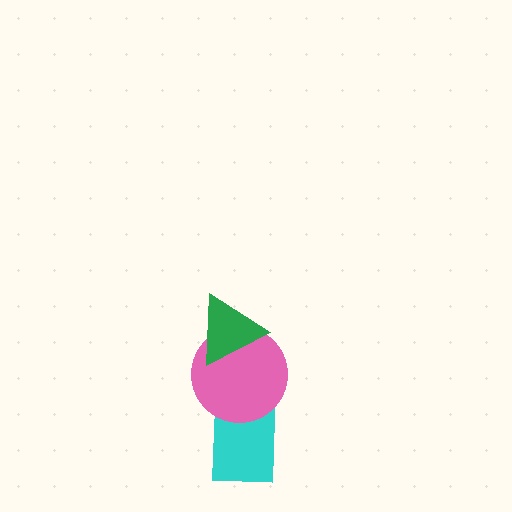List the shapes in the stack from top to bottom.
From top to bottom: the green triangle, the pink circle, the cyan rectangle.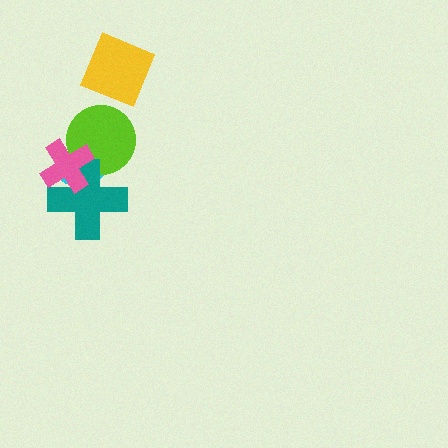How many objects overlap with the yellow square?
0 objects overlap with the yellow square.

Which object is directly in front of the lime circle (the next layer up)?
The teal cross is directly in front of the lime circle.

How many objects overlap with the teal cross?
3 objects overlap with the teal cross.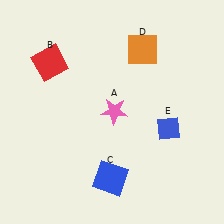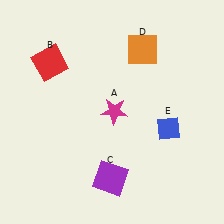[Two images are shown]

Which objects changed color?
A changed from pink to magenta. C changed from blue to purple.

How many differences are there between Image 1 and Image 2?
There are 2 differences between the two images.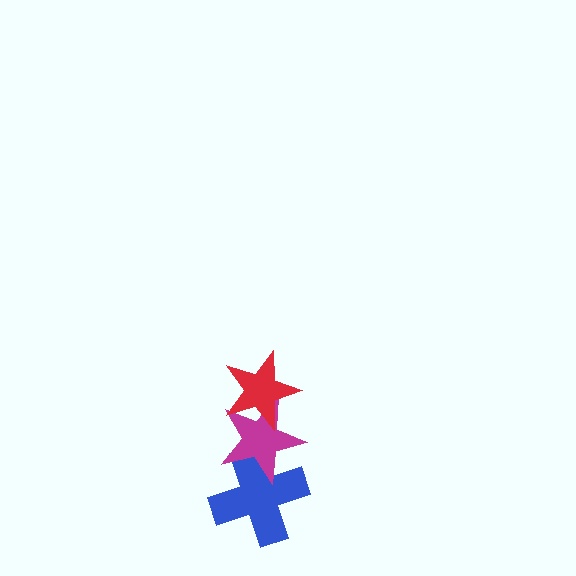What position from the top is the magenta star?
The magenta star is 2nd from the top.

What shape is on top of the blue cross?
The magenta star is on top of the blue cross.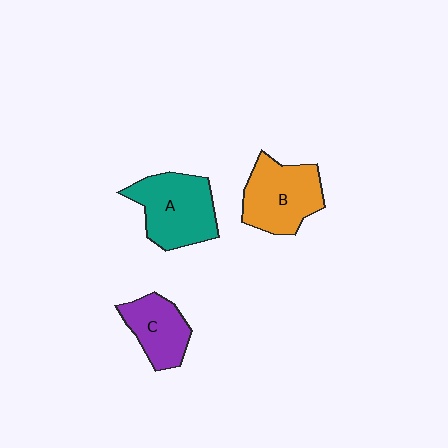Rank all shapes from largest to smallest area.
From largest to smallest: A (teal), B (orange), C (purple).